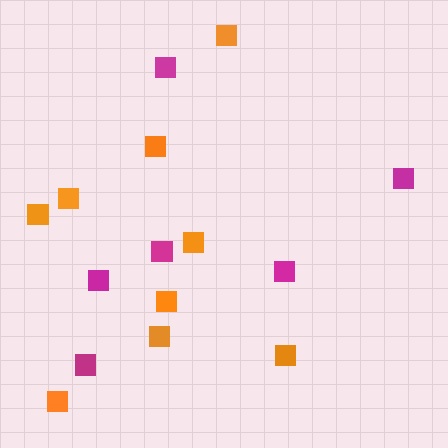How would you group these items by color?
There are 2 groups: one group of magenta squares (6) and one group of orange squares (9).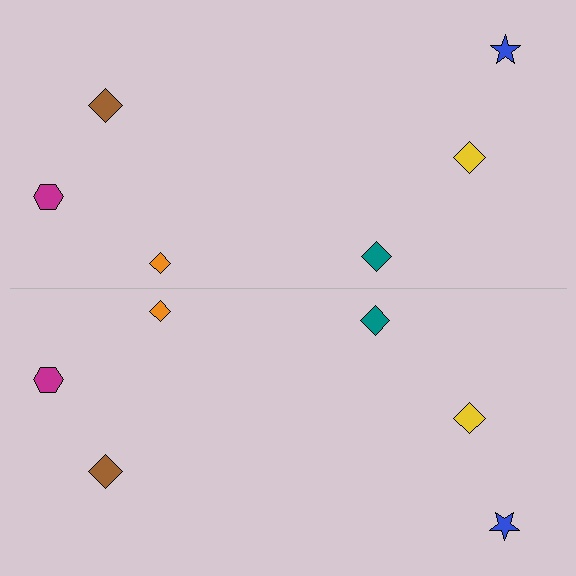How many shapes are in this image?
There are 12 shapes in this image.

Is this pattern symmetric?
Yes, this pattern has bilateral (reflection) symmetry.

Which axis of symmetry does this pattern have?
The pattern has a horizontal axis of symmetry running through the center of the image.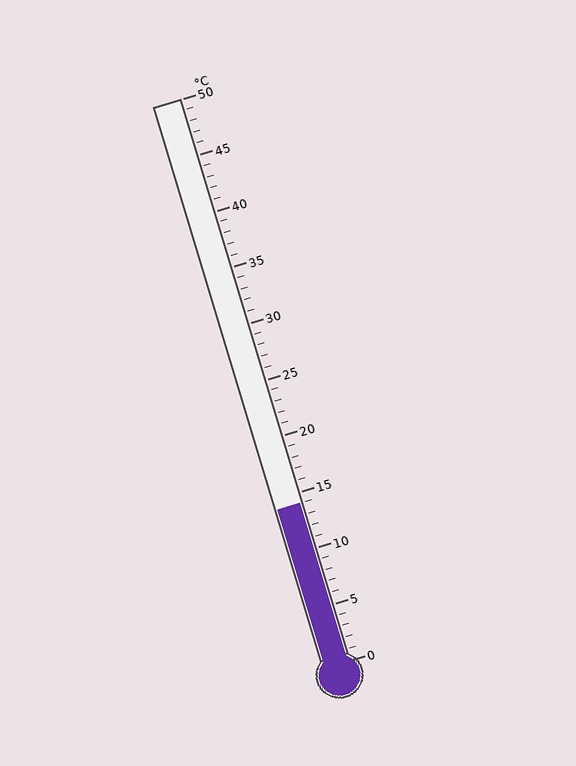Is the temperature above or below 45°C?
The temperature is below 45°C.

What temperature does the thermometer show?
The thermometer shows approximately 14°C.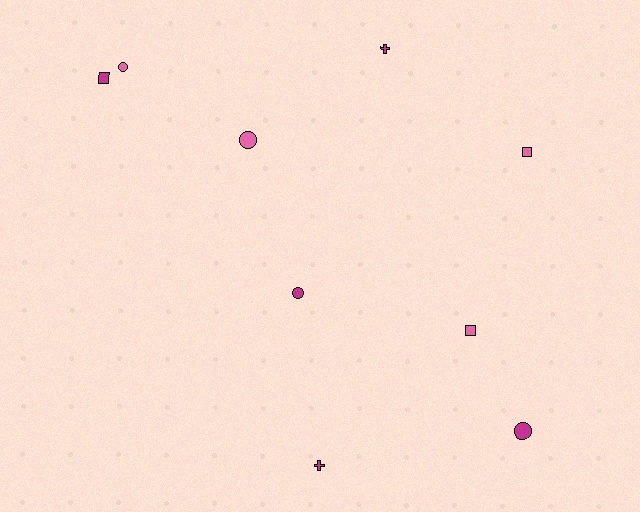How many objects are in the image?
There are 9 objects.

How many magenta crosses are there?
There are 2 magenta crosses.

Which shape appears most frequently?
Circle, with 4 objects.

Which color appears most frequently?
Magenta, with 5 objects.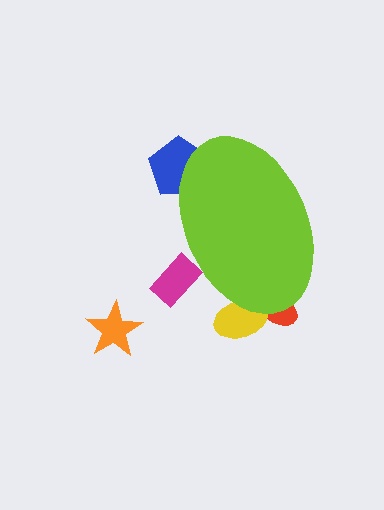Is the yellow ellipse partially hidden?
Yes, the yellow ellipse is partially hidden behind the lime ellipse.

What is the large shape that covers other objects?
A lime ellipse.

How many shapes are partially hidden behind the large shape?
4 shapes are partially hidden.